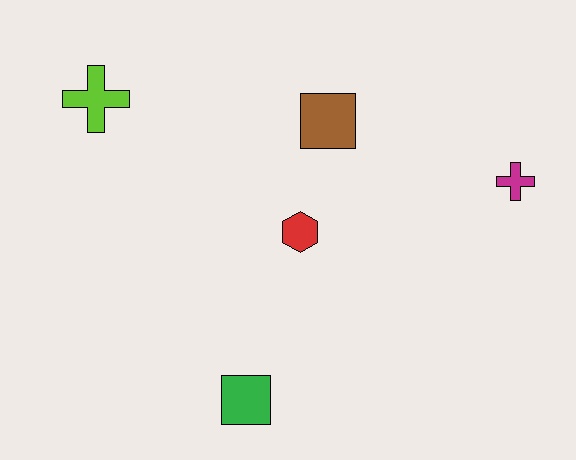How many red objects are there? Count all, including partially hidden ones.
There is 1 red object.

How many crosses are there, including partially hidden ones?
There are 2 crosses.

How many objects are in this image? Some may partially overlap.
There are 5 objects.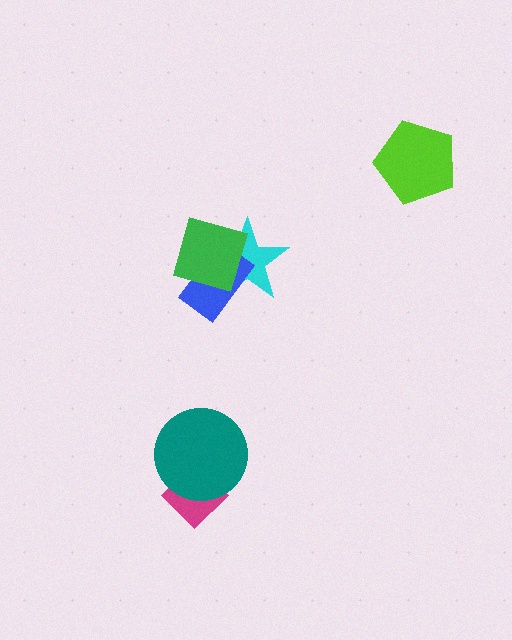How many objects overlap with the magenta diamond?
1 object overlaps with the magenta diamond.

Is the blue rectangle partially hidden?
Yes, it is partially covered by another shape.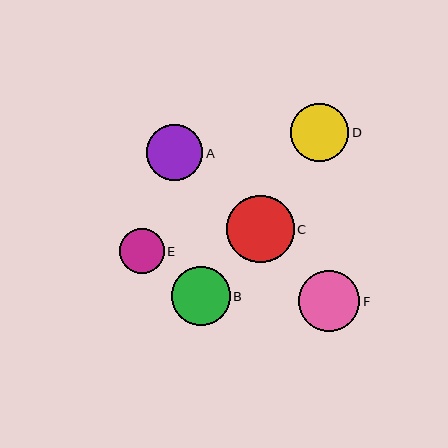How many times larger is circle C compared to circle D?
Circle C is approximately 1.2 times the size of circle D.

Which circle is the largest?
Circle C is the largest with a size of approximately 67 pixels.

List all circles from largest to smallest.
From largest to smallest: C, F, B, D, A, E.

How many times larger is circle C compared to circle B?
Circle C is approximately 1.1 times the size of circle B.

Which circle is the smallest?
Circle E is the smallest with a size of approximately 45 pixels.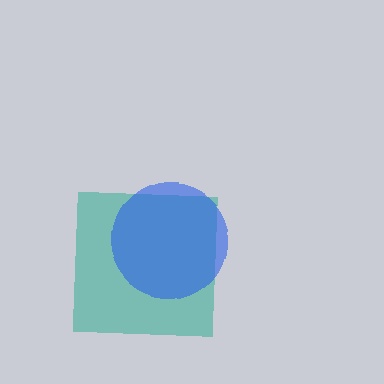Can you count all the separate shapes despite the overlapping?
Yes, there are 2 separate shapes.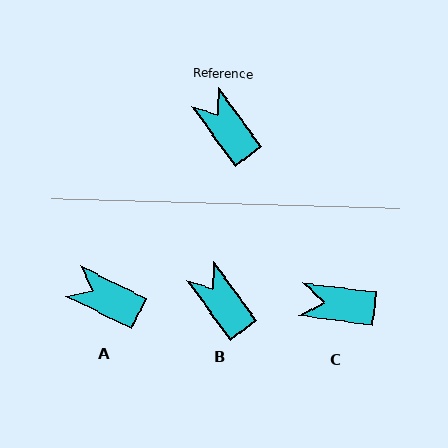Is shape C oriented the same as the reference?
No, it is off by about 46 degrees.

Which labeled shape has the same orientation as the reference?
B.